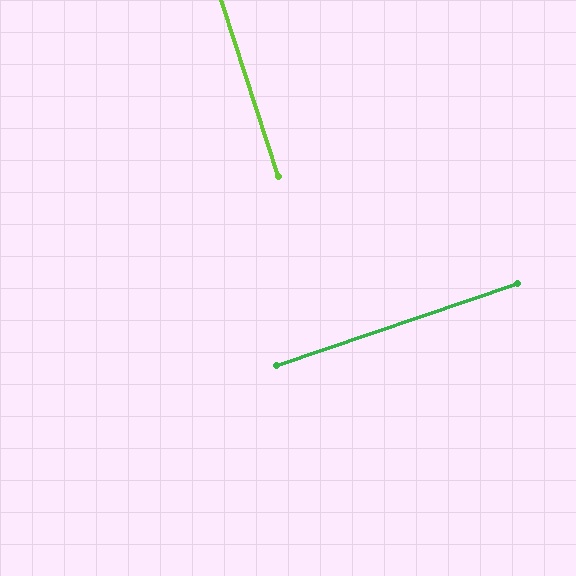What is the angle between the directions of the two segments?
Approximately 89 degrees.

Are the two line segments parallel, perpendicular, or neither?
Perpendicular — they meet at approximately 89°.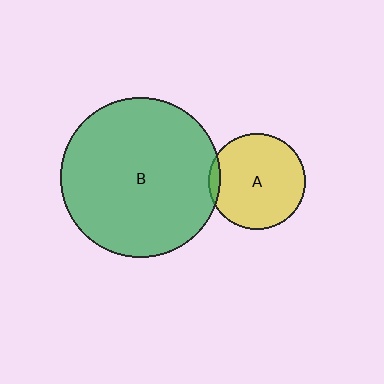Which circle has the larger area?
Circle B (green).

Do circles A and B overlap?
Yes.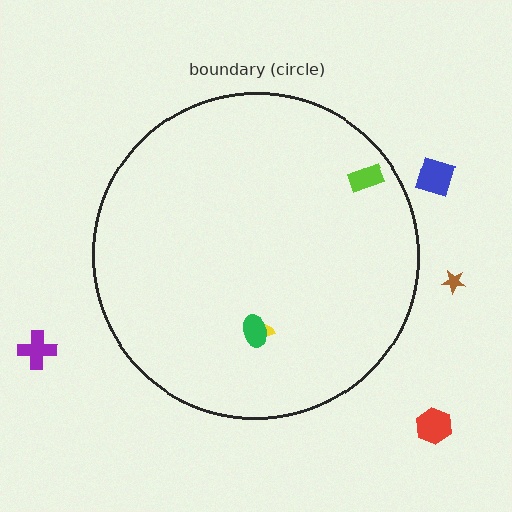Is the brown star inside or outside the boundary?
Outside.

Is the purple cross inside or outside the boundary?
Outside.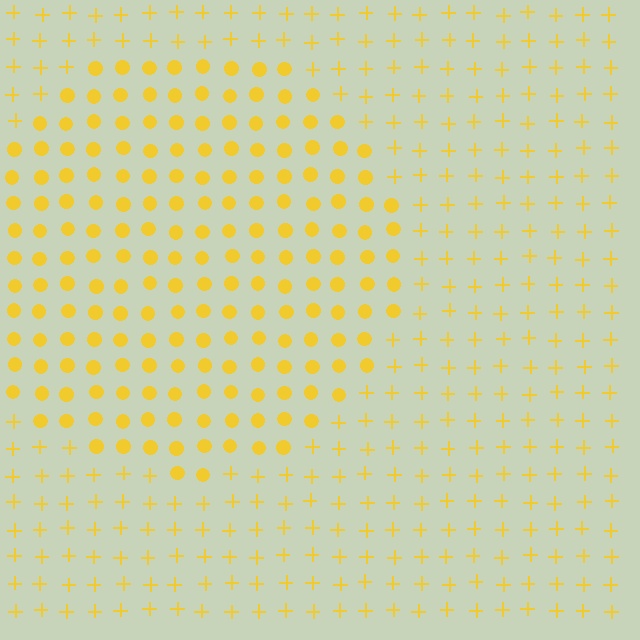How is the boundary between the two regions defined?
The boundary is defined by a change in element shape: circles inside vs. plus signs outside. All elements share the same color and spacing.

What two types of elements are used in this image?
The image uses circles inside the circle region and plus signs outside it.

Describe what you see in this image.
The image is filled with small yellow elements arranged in a uniform grid. A circle-shaped region contains circles, while the surrounding area contains plus signs. The boundary is defined purely by the change in element shape.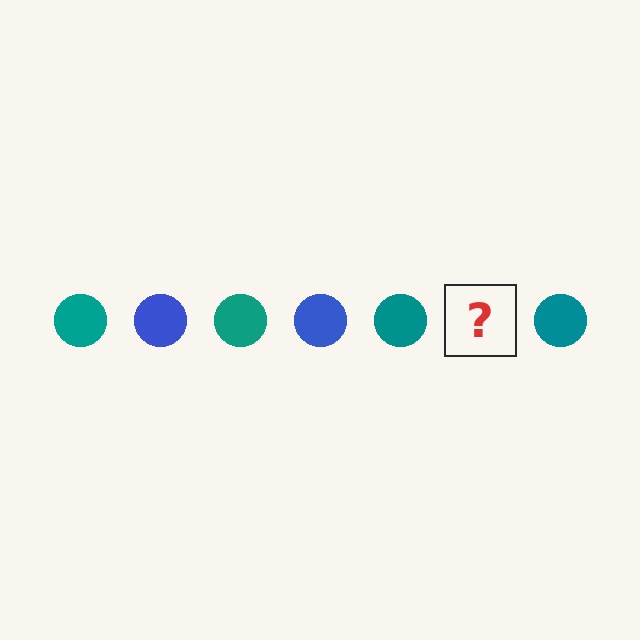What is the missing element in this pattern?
The missing element is a blue circle.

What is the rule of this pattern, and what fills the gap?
The rule is that the pattern cycles through teal, blue circles. The gap should be filled with a blue circle.